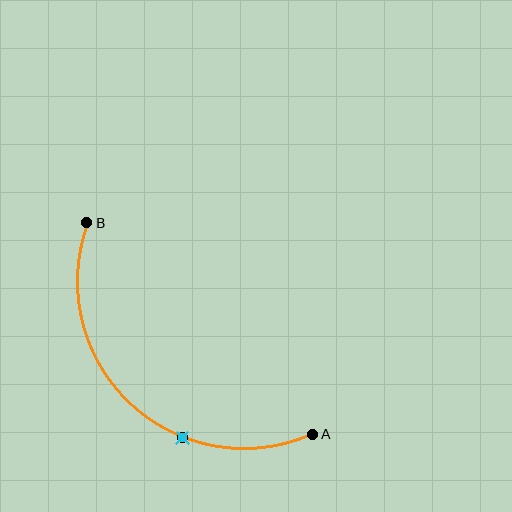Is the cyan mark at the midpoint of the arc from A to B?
No. The cyan mark lies on the arc but is closer to endpoint A. The arc midpoint would be at the point on the curve equidistant along the arc from both A and B.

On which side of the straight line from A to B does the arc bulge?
The arc bulges below and to the left of the straight line connecting A and B.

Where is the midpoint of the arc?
The arc midpoint is the point on the curve farthest from the straight line joining A and B. It sits below and to the left of that line.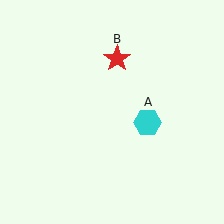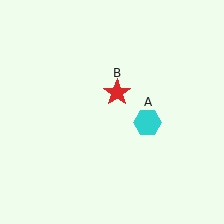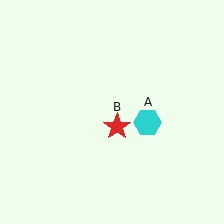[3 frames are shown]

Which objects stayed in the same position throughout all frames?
Cyan hexagon (object A) remained stationary.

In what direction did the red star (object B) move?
The red star (object B) moved down.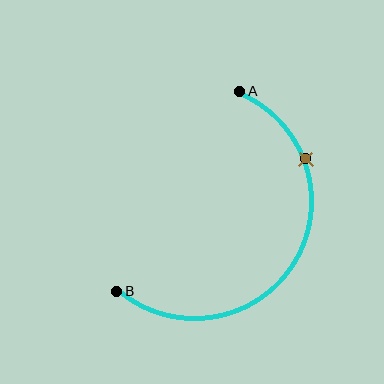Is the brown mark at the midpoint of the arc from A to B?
No. The brown mark lies on the arc but is closer to endpoint A. The arc midpoint would be at the point on the curve equidistant along the arc from both A and B.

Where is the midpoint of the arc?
The arc midpoint is the point on the curve farthest from the straight line joining A and B. It sits to the right of that line.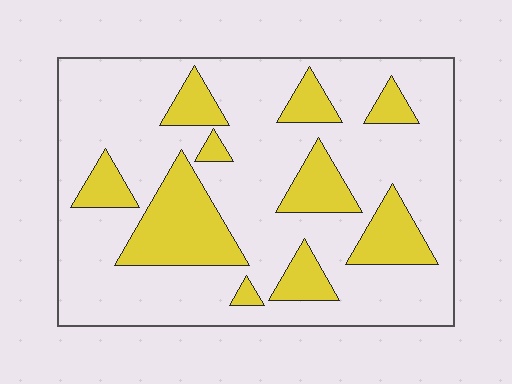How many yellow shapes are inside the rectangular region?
10.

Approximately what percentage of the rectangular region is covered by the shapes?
Approximately 25%.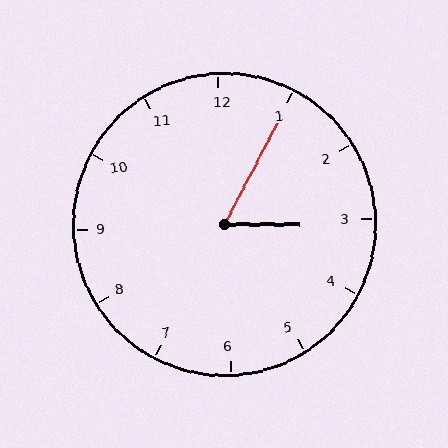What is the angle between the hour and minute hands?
Approximately 62 degrees.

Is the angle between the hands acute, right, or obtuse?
It is acute.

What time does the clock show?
3:05.